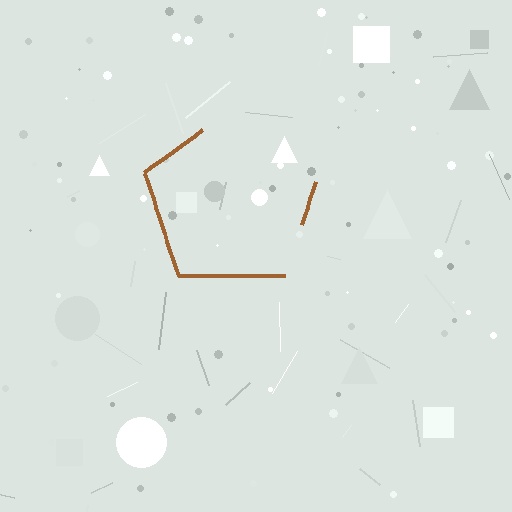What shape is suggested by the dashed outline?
The dashed outline suggests a pentagon.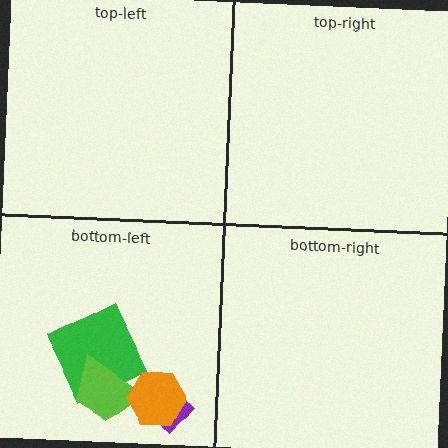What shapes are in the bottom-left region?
The green square, the purple diamond, the lime trapezoid, the orange hexagon.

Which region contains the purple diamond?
The bottom-left region.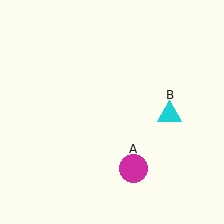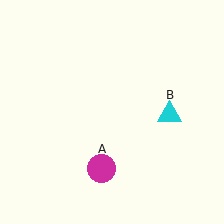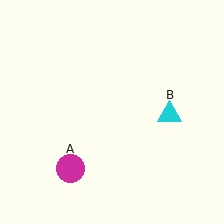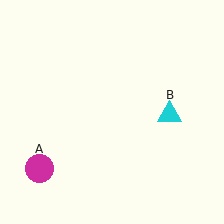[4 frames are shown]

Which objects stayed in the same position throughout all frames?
Cyan triangle (object B) remained stationary.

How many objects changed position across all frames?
1 object changed position: magenta circle (object A).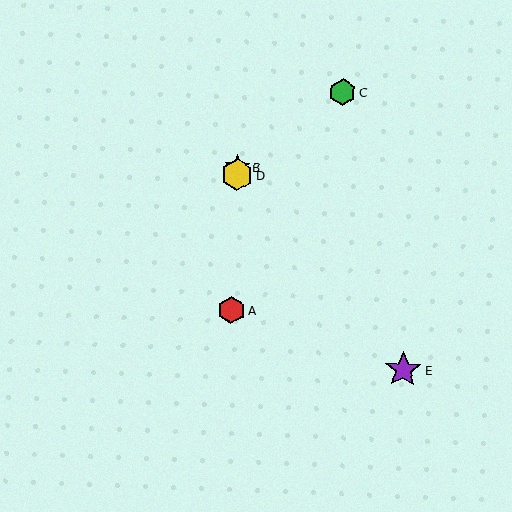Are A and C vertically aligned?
No, A is at x≈232 and C is at x≈342.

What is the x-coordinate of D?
Object D is at x≈237.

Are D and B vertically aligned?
Yes, both are at x≈237.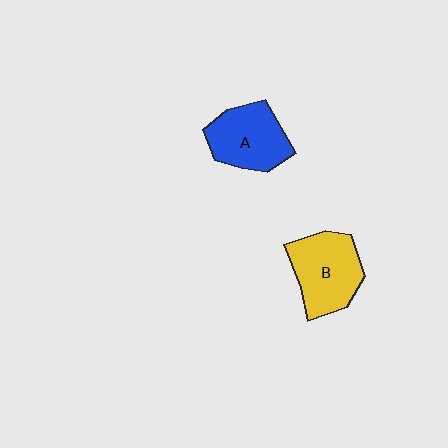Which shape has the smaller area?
Shape A (blue).